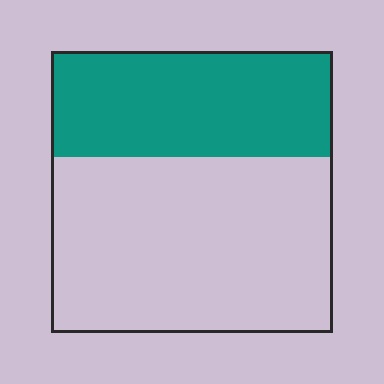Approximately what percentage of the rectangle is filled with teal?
Approximately 40%.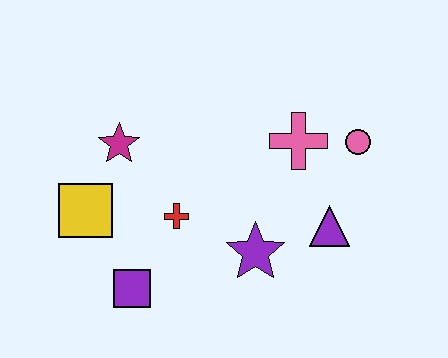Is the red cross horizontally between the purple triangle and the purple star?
No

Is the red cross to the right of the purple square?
Yes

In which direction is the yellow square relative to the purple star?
The yellow square is to the left of the purple star.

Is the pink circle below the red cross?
No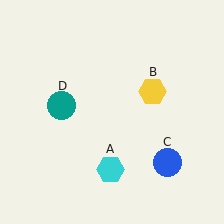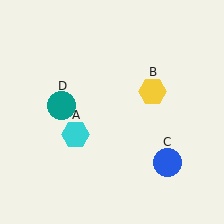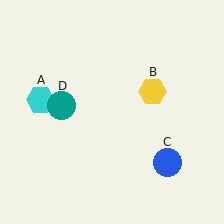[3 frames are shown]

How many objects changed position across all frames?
1 object changed position: cyan hexagon (object A).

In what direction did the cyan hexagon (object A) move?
The cyan hexagon (object A) moved up and to the left.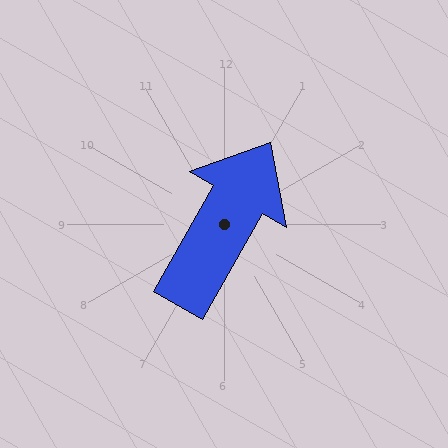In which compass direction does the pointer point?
Northeast.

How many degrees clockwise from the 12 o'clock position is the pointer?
Approximately 30 degrees.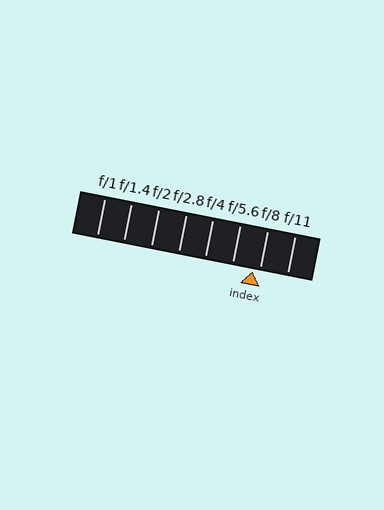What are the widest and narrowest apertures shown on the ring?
The widest aperture shown is f/1 and the narrowest is f/11.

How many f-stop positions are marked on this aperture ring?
There are 8 f-stop positions marked.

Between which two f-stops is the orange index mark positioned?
The index mark is between f/5.6 and f/8.